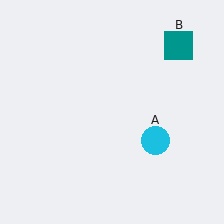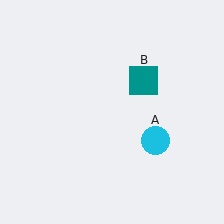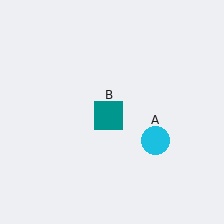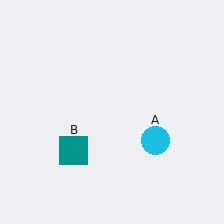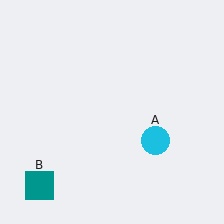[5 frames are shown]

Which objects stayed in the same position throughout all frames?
Cyan circle (object A) remained stationary.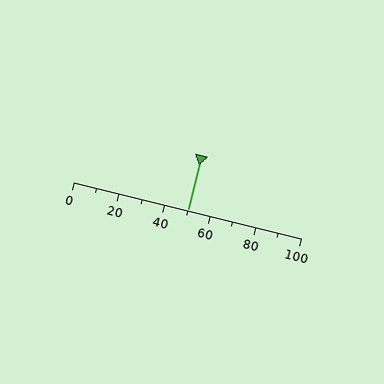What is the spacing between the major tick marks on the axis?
The major ticks are spaced 20 apart.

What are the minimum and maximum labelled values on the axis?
The axis runs from 0 to 100.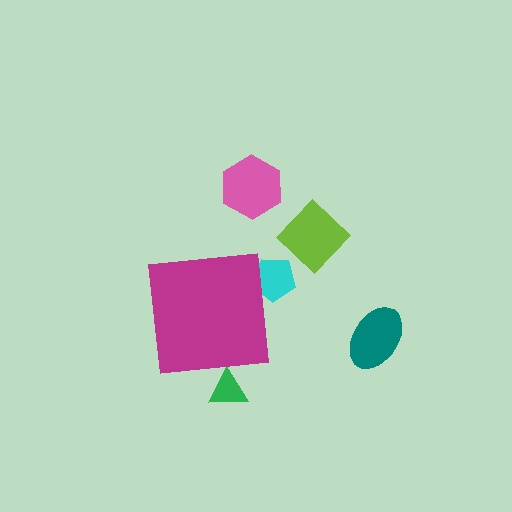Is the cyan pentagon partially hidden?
Yes, the cyan pentagon is partially hidden behind the magenta square.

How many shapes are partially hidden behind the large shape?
2 shapes are partially hidden.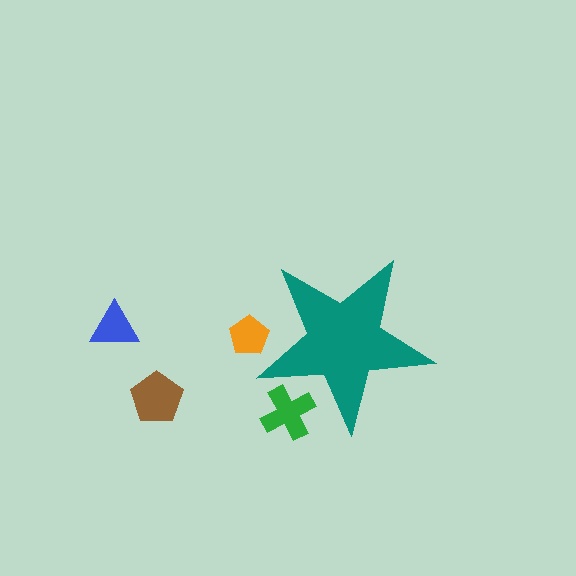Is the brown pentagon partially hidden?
No, the brown pentagon is fully visible.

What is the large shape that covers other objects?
A teal star.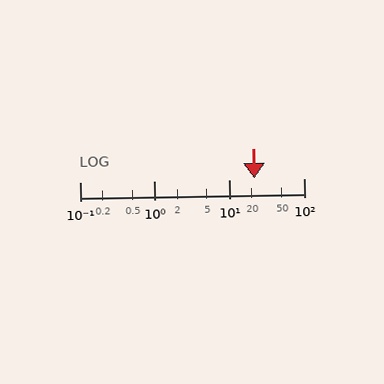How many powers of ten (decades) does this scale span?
The scale spans 3 decades, from 0.1 to 100.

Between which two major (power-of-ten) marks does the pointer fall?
The pointer is between 10 and 100.